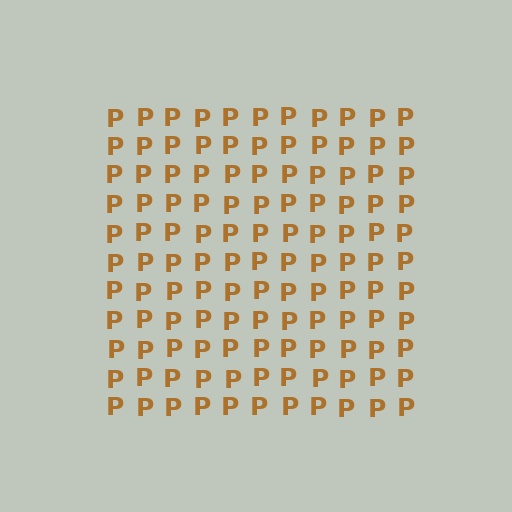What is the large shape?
The large shape is a square.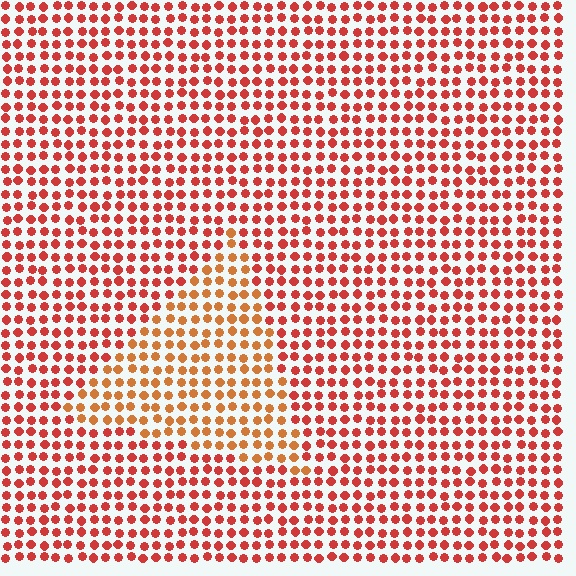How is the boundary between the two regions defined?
The boundary is defined purely by a slight shift in hue (about 26 degrees). Spacing, size, and orientation are identical on both sides.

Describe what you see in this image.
The image is filled with small red elements in a uniform arrangement. A triangle-shaped region is visible where the elements are tinted to a slightly different hue, forming a subtle color boundary.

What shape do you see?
I see a triangle.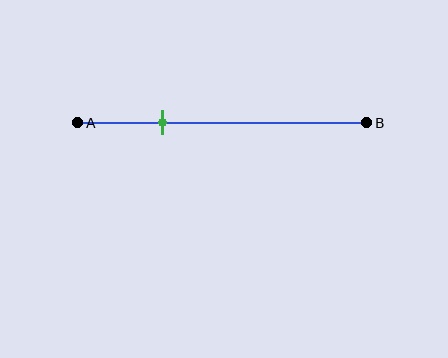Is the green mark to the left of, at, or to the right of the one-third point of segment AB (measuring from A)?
The green mark is to the left of the one-third point of segment AB.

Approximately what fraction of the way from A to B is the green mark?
The green mark is approximately 30% of the way from A to B.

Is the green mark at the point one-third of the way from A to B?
No, the mark is at about 30% from A, not at the 33% one-third point.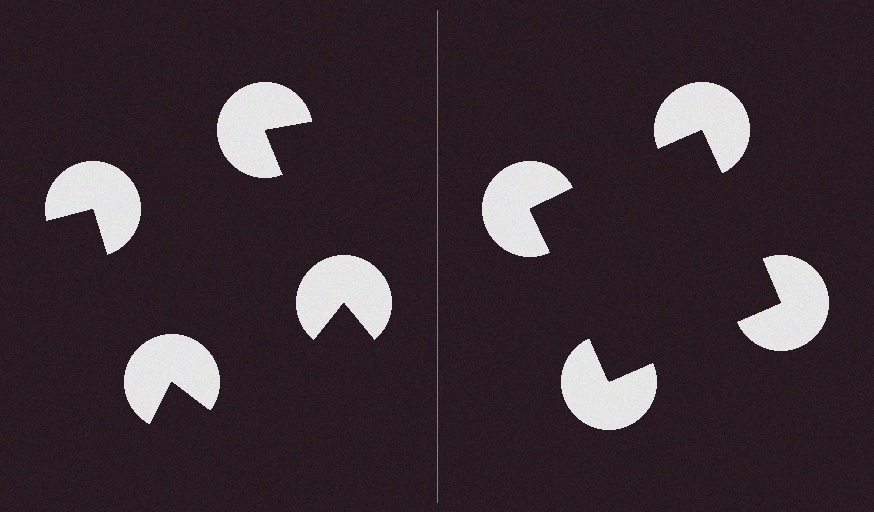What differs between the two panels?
The pac-man discs are positioned identically on both sides; only the wedge orientations differ. On the right they align to a square; on the left they are misaligned.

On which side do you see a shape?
An illusory square appears on the right side. On the left side the wedge cuts are rotated, so no coherent shape forms.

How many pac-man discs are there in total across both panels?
8 — 4 on each side.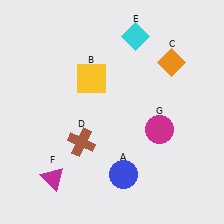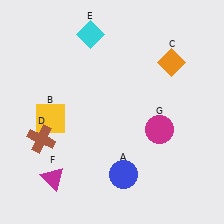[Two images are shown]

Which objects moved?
The objects that moved are: the yellow square (B), the brown cross (D), the cyan diamond (E).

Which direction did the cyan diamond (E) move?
The cyan diamond (E) moved left.